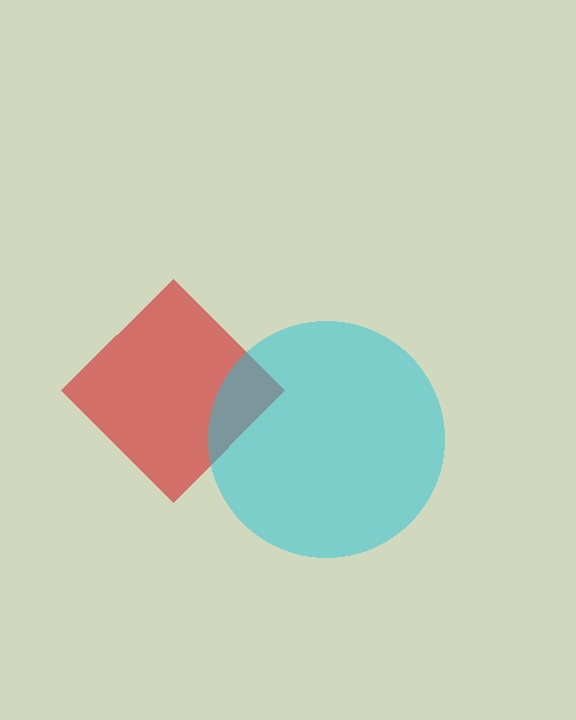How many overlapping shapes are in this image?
There are 2 overlapping shapes in the image.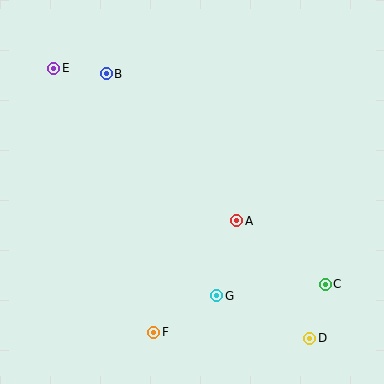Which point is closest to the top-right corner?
Point A is closest to the top-right corner.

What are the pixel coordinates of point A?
Point A is at (237, 221).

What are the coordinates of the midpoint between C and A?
The midpoint between C and A is at (281, 252).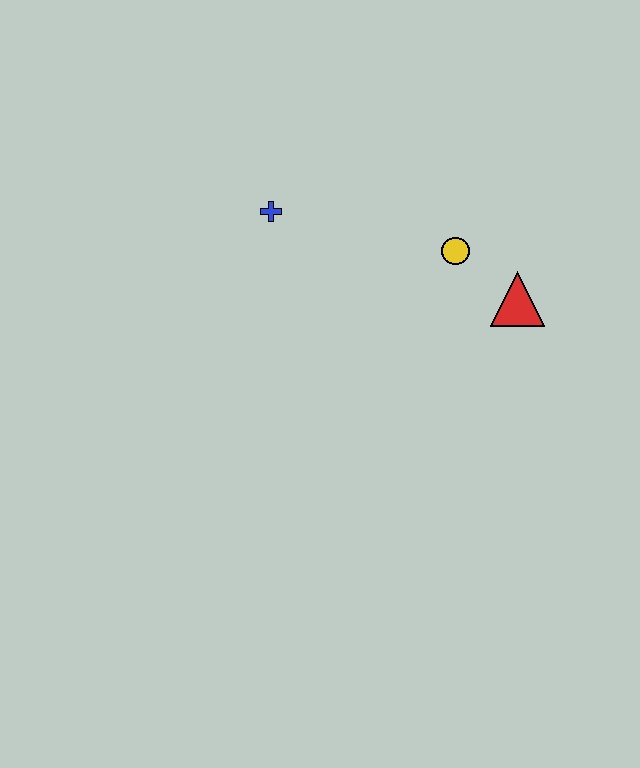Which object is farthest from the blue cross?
The red triangle is farthest from the blue cross.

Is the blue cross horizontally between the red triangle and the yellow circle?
No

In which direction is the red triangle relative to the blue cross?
The red triangle is to the right of the blue cross.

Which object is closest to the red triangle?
The yellow circle is closest to the red triangle.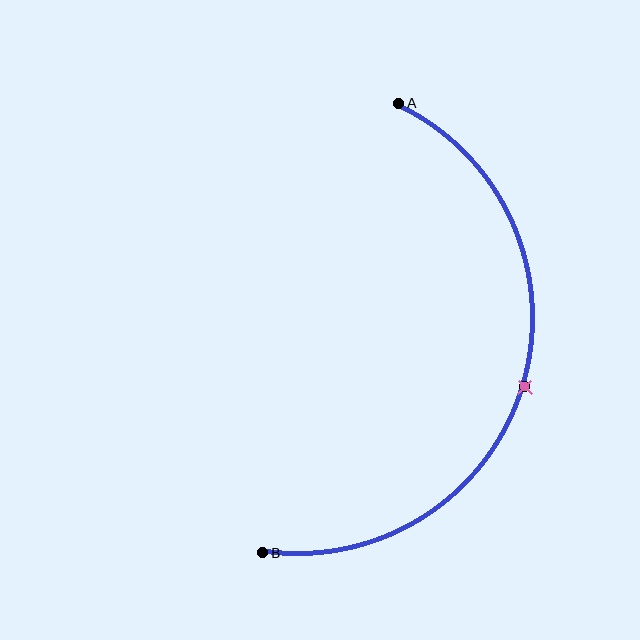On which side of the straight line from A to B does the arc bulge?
The arc bulges to the right of the straight line connecting A and B.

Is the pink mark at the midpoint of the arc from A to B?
Yes. The pink mark lies on the arc at equal arc-length from both A and B — it is the arc midpoint.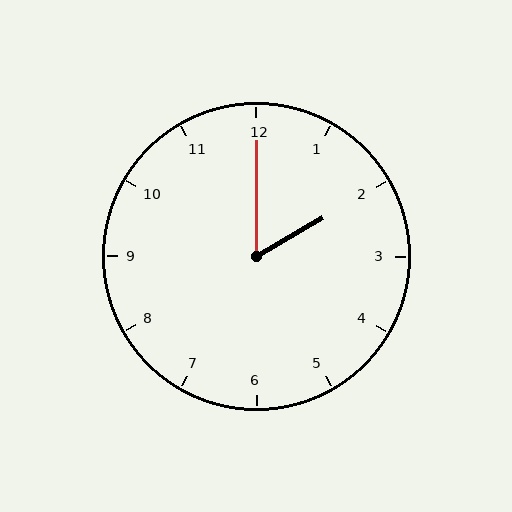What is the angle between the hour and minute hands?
Approximately 60 degrees.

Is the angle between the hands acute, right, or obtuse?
It is acute.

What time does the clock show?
2:00.